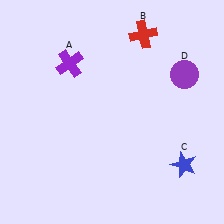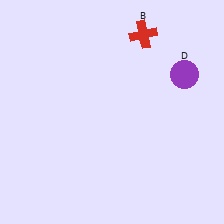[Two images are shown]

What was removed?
The purple cross (A), the blue star (C) were removed in Image 2.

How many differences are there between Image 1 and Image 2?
There are 2 differences between the two images.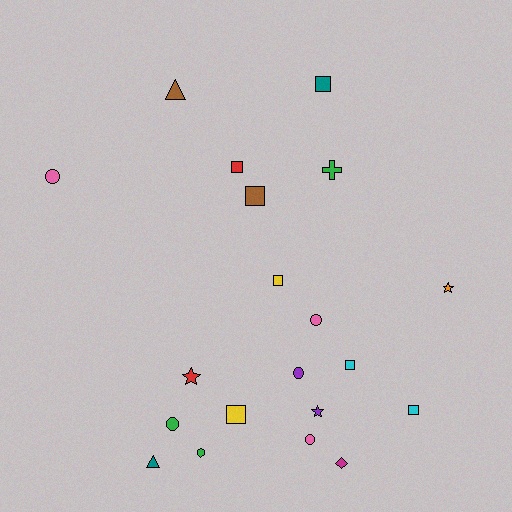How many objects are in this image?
There are 20 objects.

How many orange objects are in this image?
There is 1 orange object.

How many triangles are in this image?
There are 2 triangles.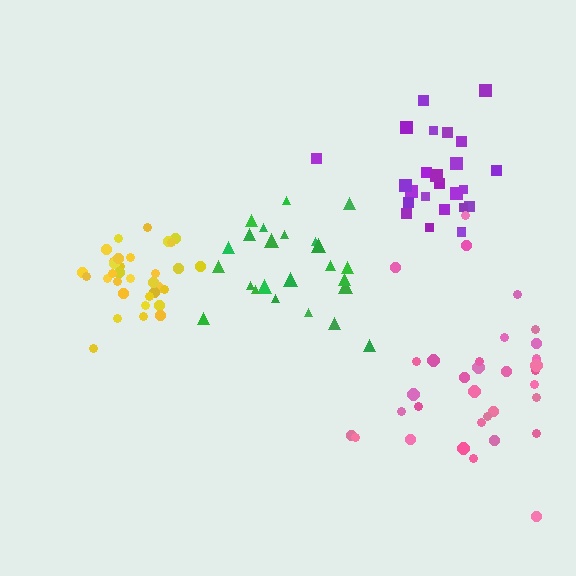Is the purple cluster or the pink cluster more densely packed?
Purple.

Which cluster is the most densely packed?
Yellow.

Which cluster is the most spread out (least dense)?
Pink.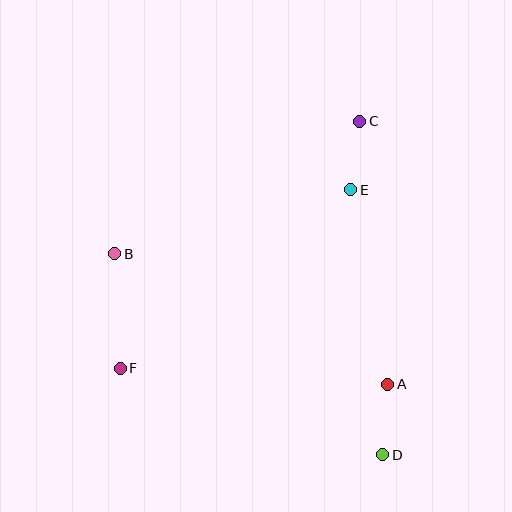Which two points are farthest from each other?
Points C and F are farthest from each other.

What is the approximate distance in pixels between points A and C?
The distance between A and C is approximately 265 pixels.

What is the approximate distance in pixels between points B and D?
The distance between B and D is approximately 335 pixels.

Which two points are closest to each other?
Points C and E are closest to each other.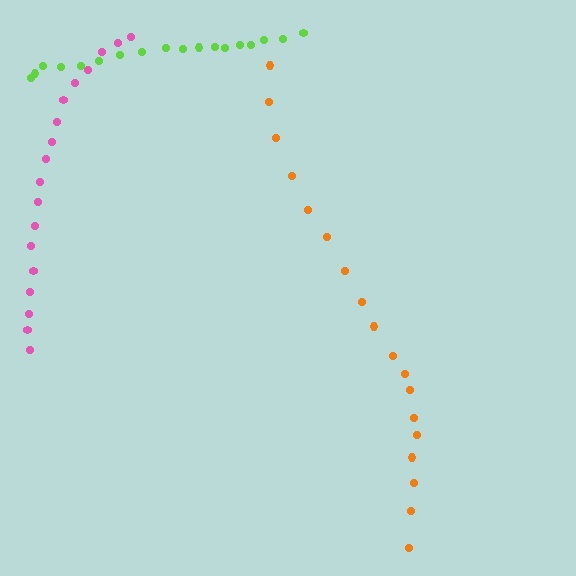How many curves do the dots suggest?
There are 3 distinct paths.